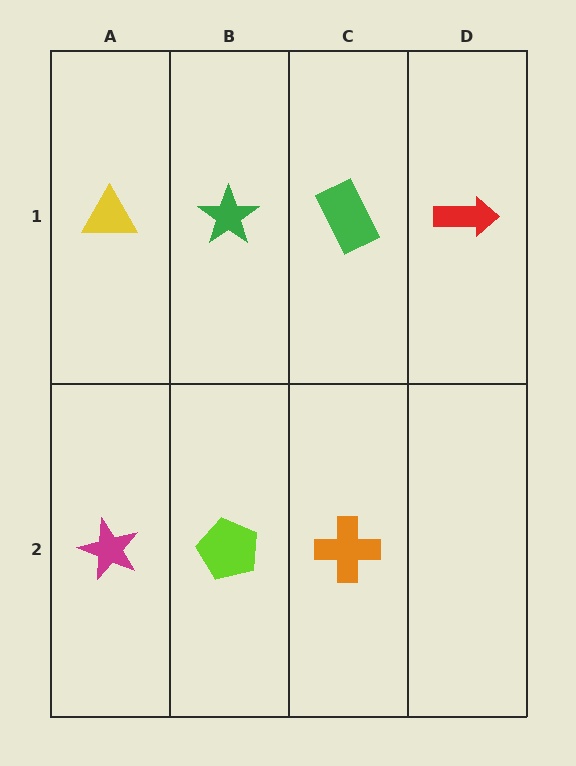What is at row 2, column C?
An orange cross.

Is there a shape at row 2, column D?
No, that cell is empty.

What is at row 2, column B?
A lime pentagon.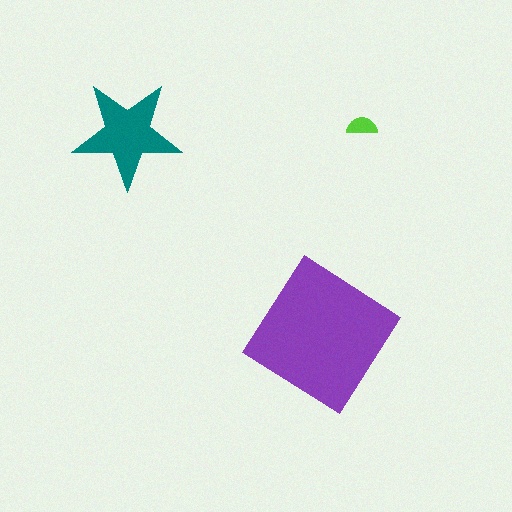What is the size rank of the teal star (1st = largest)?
2nd.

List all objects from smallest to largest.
The lime semicircle, the teal star, the purple diamond.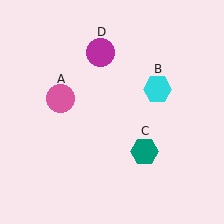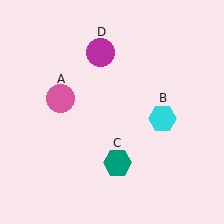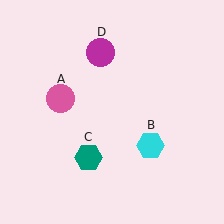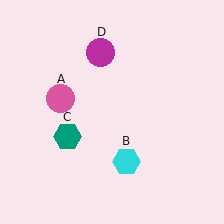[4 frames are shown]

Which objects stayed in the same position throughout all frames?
Pink circle (object A) and magenta circle (object D) remained stationary.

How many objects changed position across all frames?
2 objects changed position: cyan hexagon (object B), teal hexagon (object C).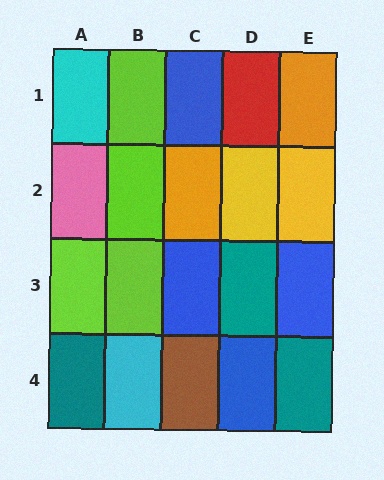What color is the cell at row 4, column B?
Cyan.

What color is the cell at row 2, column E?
Yellow.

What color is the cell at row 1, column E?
Orange.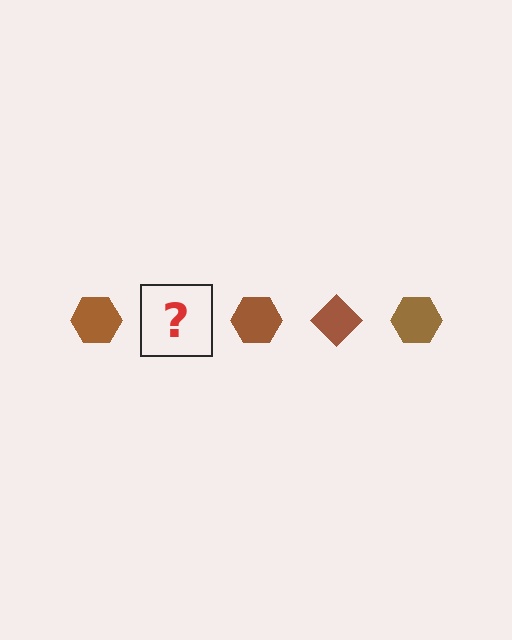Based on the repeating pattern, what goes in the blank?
The blank should be a brown diamond.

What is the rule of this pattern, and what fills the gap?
The rule is that the pattern cycles through hexagon, diamond shapes in brown. The gap should be filled with a brown diamond.